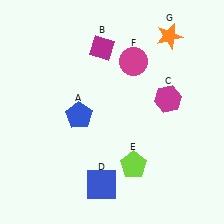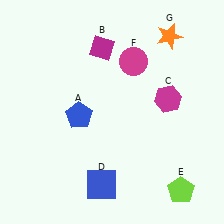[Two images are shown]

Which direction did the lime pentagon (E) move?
The lime pentagon (E) moved right.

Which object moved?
The lime pentagon (E) moved right.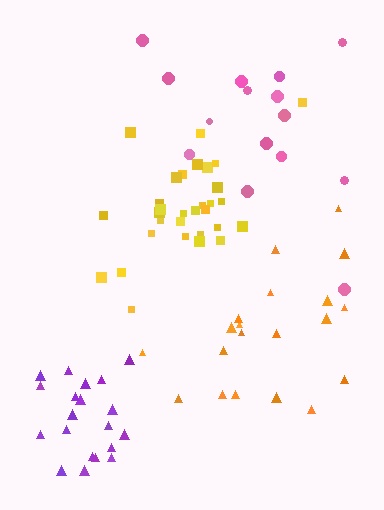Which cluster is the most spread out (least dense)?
Pink.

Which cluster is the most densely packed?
Yellow.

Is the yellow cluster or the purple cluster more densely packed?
Yellow.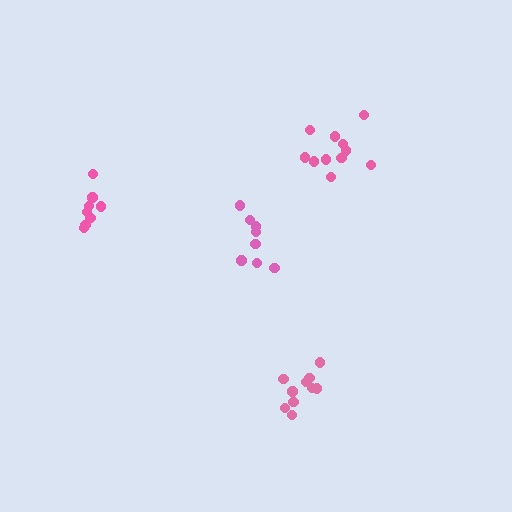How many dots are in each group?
Group 1: 10 dots, Group 2: 8 dots, Group 3: 8 dots, Group 4: 12 dots (38 total).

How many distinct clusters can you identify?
There are 4 distinct clusters.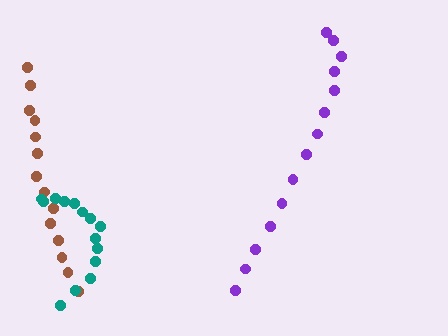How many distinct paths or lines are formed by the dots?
There are 3 distinct paths.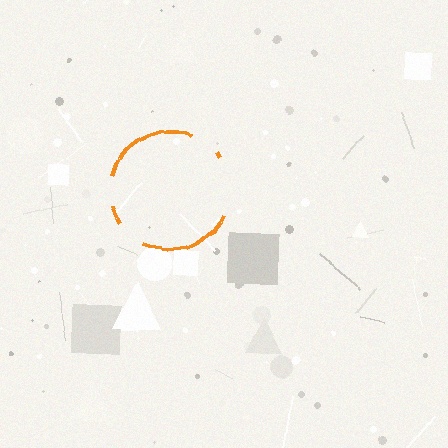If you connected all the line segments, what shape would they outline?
They would outline a circle.